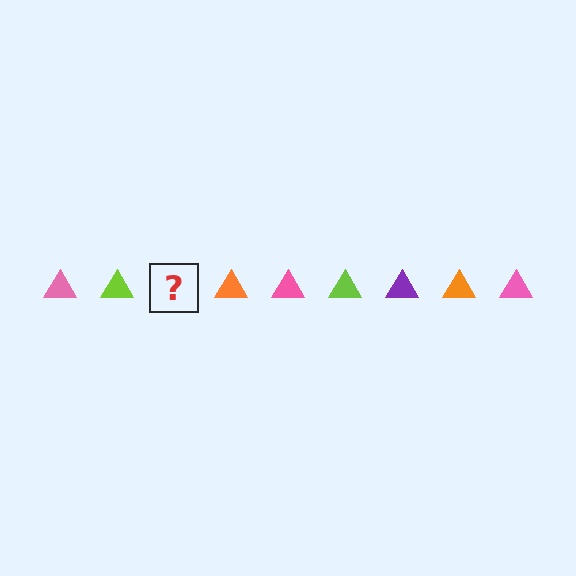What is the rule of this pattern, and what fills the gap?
The rule is that the pattern cycles through pink, lime, purple, orange triangles. The gap should be filled with a purple triangle.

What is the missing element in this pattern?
The missing element is a purple triangle.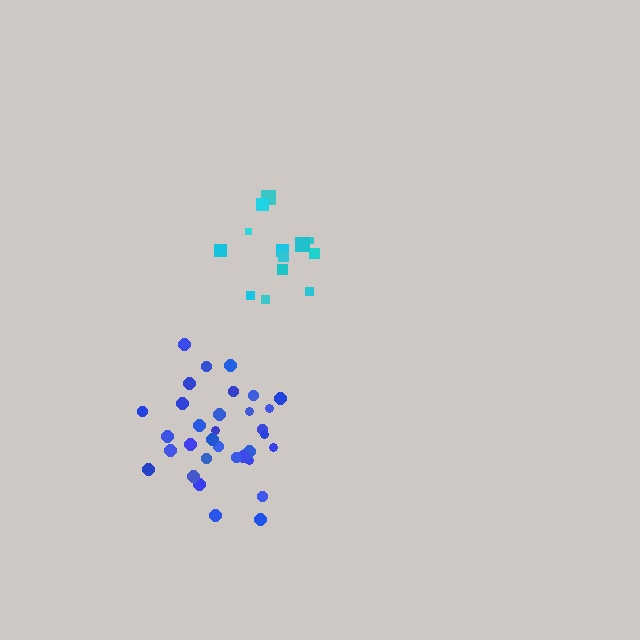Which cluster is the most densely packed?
Blue.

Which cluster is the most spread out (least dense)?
Cyan.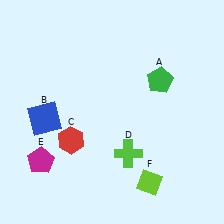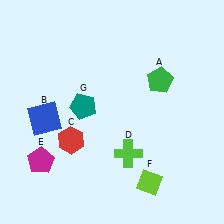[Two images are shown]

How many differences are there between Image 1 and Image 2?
There is 1 difference between the two images.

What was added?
A teal pentagon (G) was added in Image 2.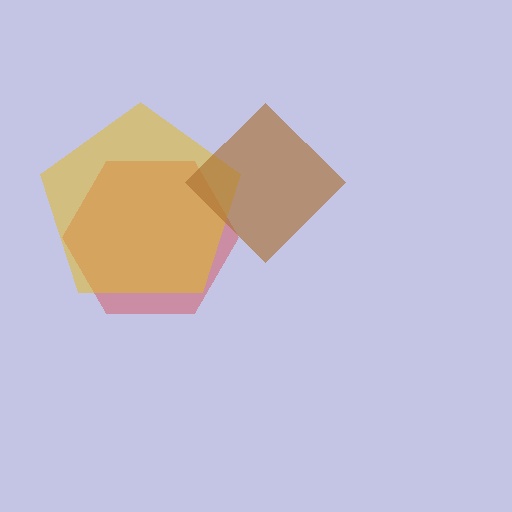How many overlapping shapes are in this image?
There are 3 overlapping shapes in the image.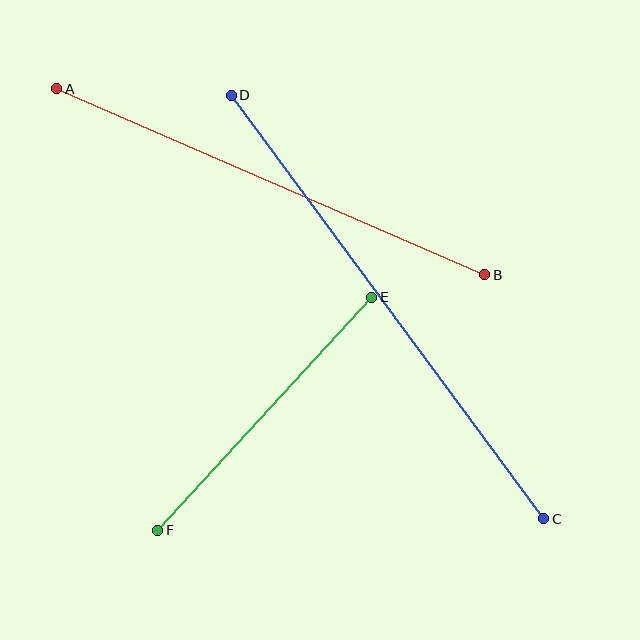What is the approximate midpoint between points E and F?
The midpoint is at approximately (265, 414) pixels.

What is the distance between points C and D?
The distance is approximately 526 pixels.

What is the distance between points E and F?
The distance is approximately 316 pixels.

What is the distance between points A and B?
The distance is approximately 467 pixels.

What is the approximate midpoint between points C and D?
The midpoint is at approximately (387, 307) pixels.